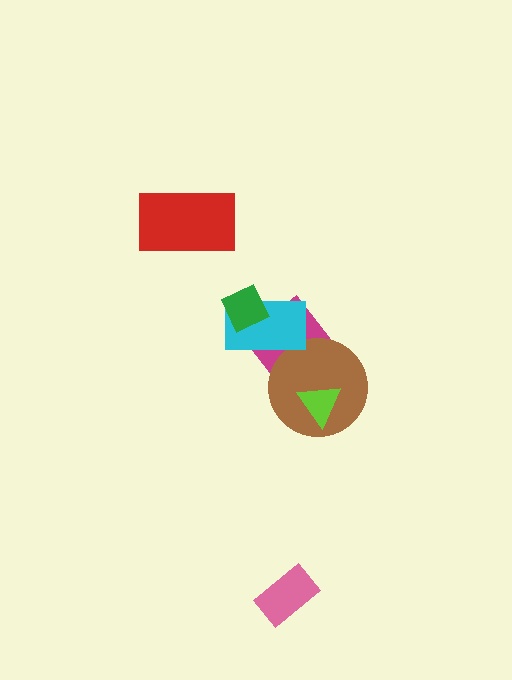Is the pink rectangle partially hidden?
No, no other shape covers it.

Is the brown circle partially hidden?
Yes, it is partially covered by another shape.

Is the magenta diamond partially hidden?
Yes, it is partially covered by another shape.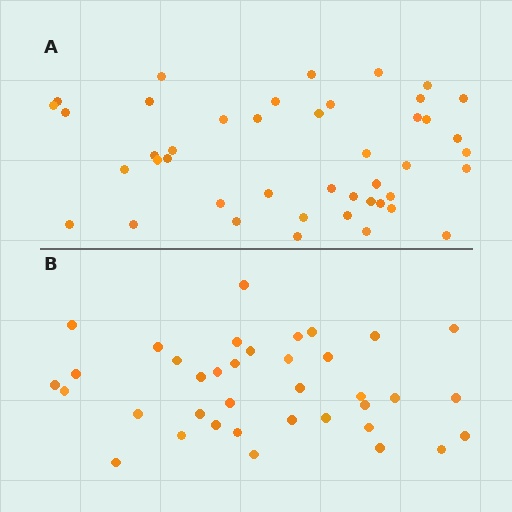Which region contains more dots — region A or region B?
Region A (the top region) has more dots.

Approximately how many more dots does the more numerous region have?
Region A has roughly 8 or so more dots than region B.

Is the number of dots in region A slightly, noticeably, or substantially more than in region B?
Region A has only slightly more — the two regions are fairly close. The ratio is roughly 1.2 to 1.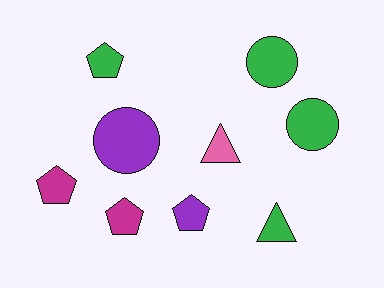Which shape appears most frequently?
Pentagon, with 4 objects.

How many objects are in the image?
There are 9 objects.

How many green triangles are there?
There is 1 green triangle.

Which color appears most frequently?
Green, with 4 objects.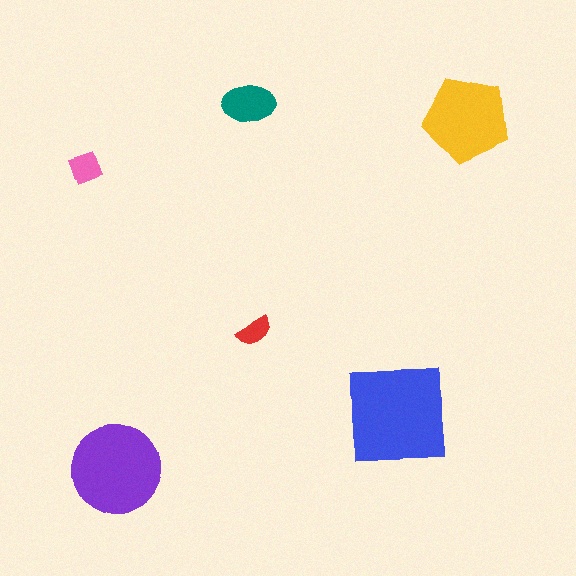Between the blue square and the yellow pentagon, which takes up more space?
The blue square.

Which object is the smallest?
The red semicircle.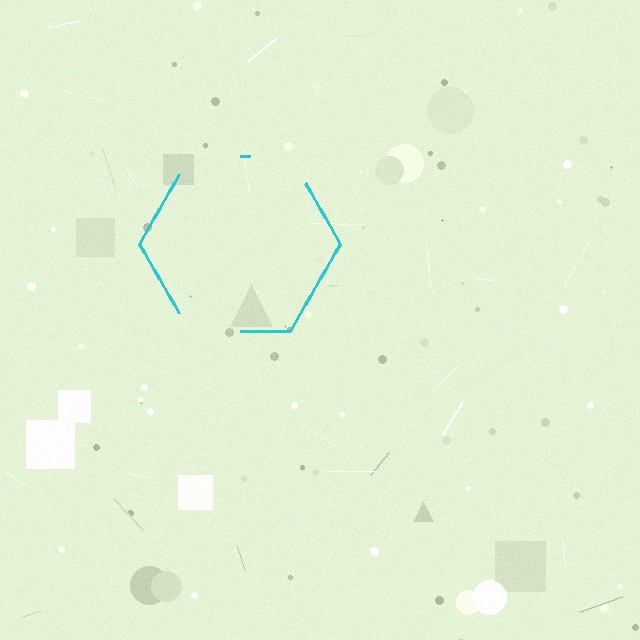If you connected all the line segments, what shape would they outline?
They would outline a hexagon.